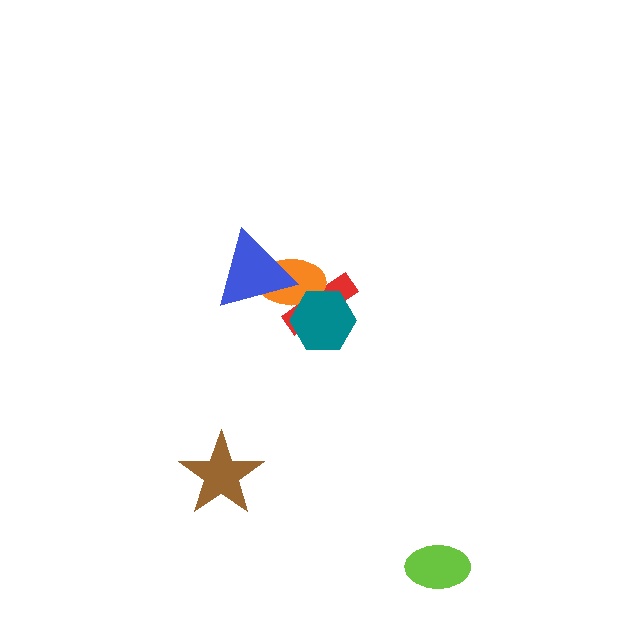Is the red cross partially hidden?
Yes, it is partially covered by another shape.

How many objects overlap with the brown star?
0 objects overlap with the brown star.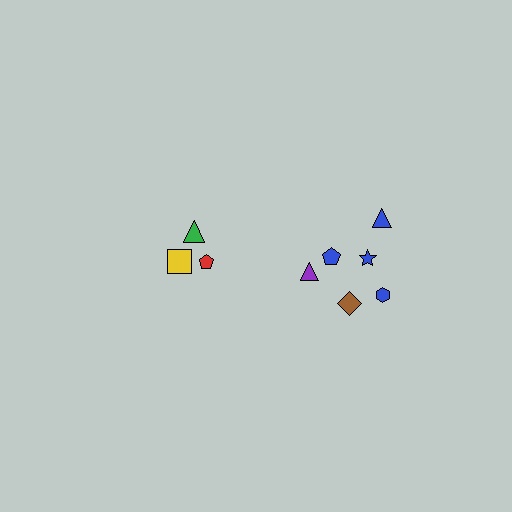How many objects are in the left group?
There are 3 objects.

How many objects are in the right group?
There are 6 objects.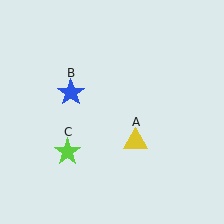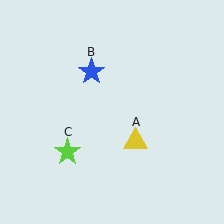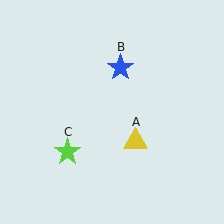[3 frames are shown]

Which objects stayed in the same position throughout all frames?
Yellow triangle (object A) and lime star (object C) remained stationary.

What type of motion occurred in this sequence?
The blue star (object B) rotated clockwise around the center of the scene.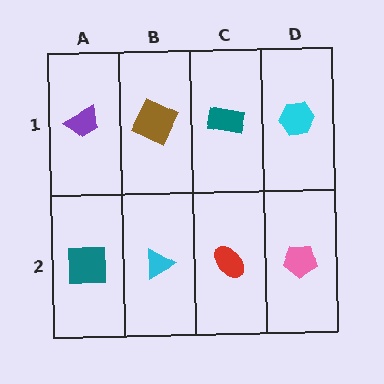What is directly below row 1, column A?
A teal square.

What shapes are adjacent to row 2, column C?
A teal rectangle (row 1, column C), a cyan triangle (row 2, column B), a pink pentagon (row 2, column D).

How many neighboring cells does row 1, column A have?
2.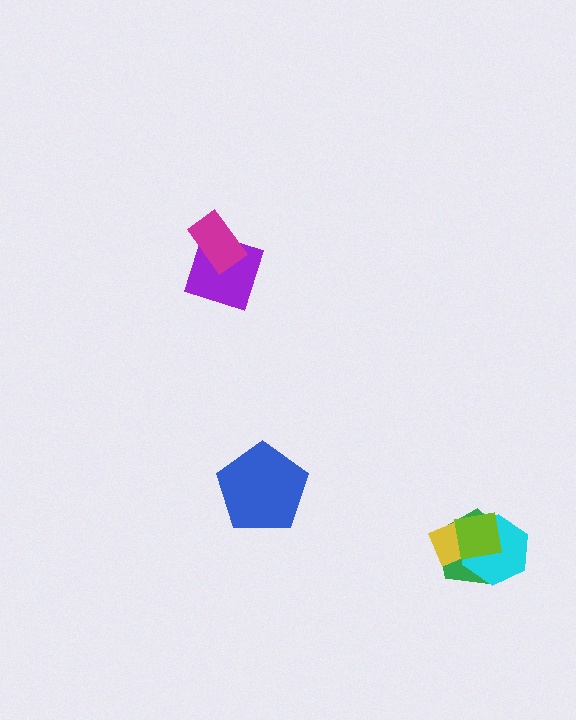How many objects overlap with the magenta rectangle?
1 object overlaps with the magenta rectangle.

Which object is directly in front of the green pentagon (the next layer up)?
The yellow diamond is directly in front of the green pentagon.